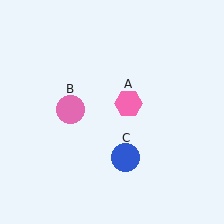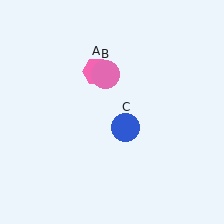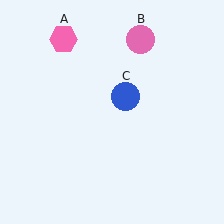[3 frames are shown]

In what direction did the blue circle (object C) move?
The blue circle (object C) moved up.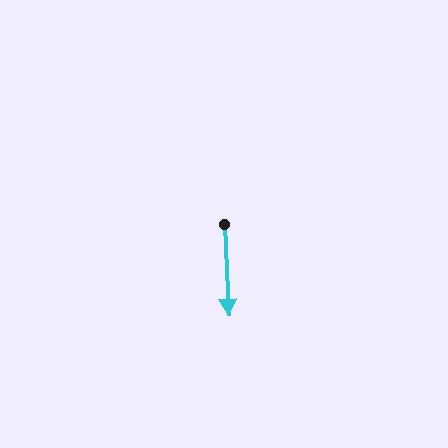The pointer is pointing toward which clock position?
Roughly 6 o'clock.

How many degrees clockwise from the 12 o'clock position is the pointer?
Approximately 177 degrees.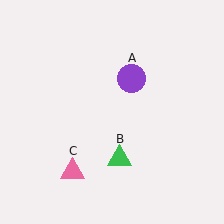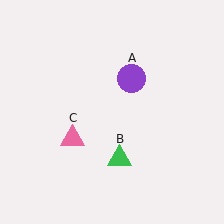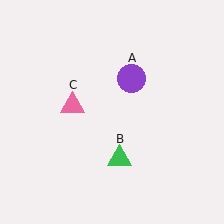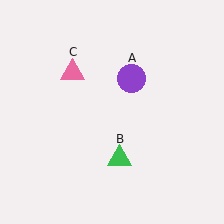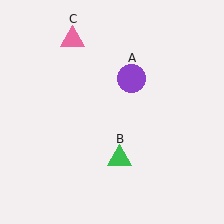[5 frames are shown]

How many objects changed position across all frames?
1 object changed position: pink triangle (object C).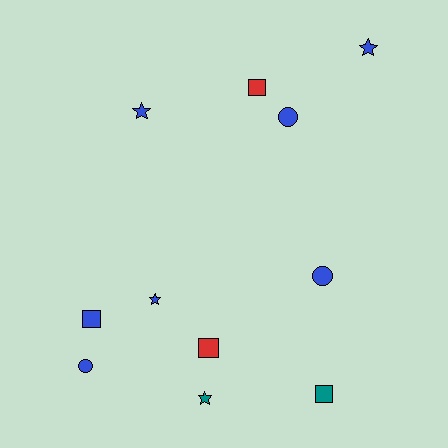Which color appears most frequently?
Blue, with 7 objects.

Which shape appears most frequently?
Star, with 4 objects.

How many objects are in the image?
There are 11 objects.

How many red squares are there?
There are 2 red squares.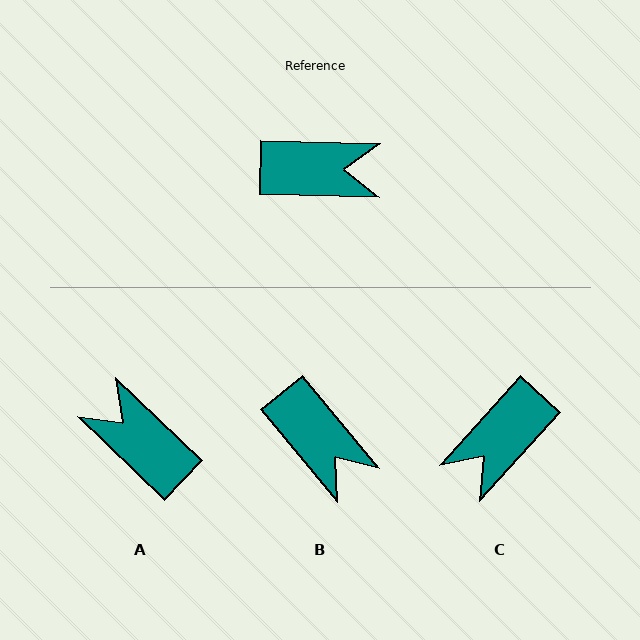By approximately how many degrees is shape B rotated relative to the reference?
Approximately 49 degrees clockwise.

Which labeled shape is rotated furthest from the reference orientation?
A, about 138 degrees away.